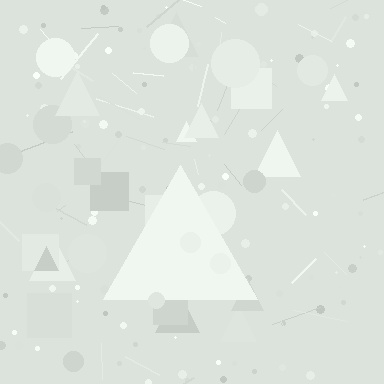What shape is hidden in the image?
A triangle is hidden in the image.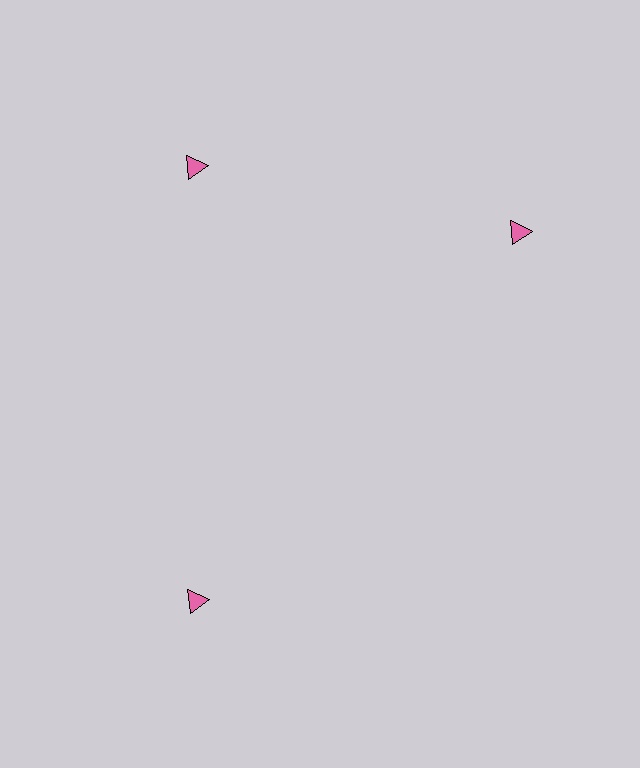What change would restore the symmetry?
The symmetry would be restored by rotating it back into even spacing with its neighbors so that all 3 triangles sit at equal angles and equal distance from the center.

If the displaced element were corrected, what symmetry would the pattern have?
It would have 3-fold rotational symmetry — the pattern would map onto itself every 120 degrees.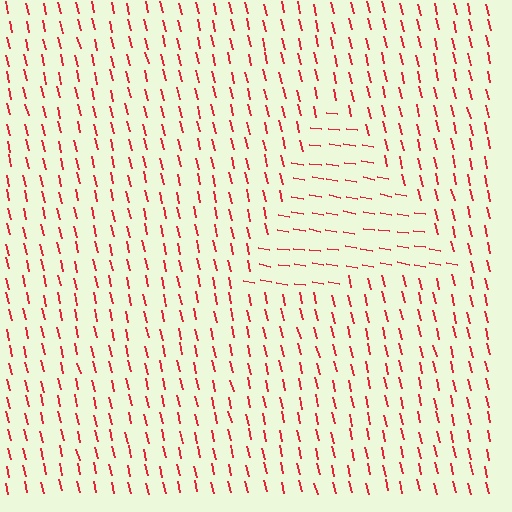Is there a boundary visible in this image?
Yes, there is a texture boundary formed by a change in line orientation.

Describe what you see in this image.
The image is filled with small red line segments. A triangle region in the image has lines oriented differently from the surrounding lines, creating a visible texture boundary.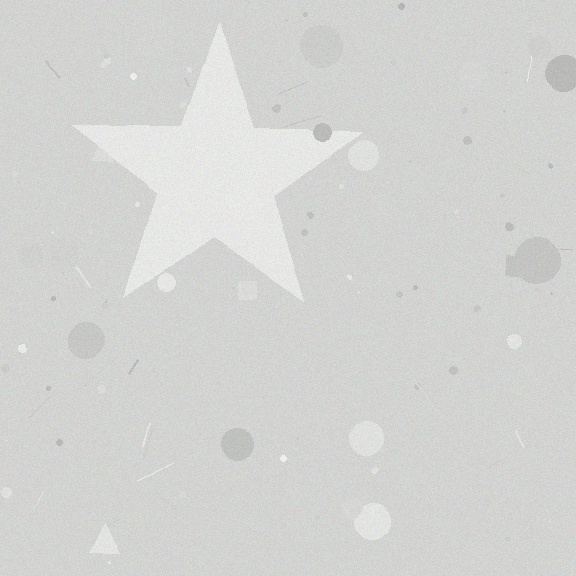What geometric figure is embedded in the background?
A star is embedded in the background.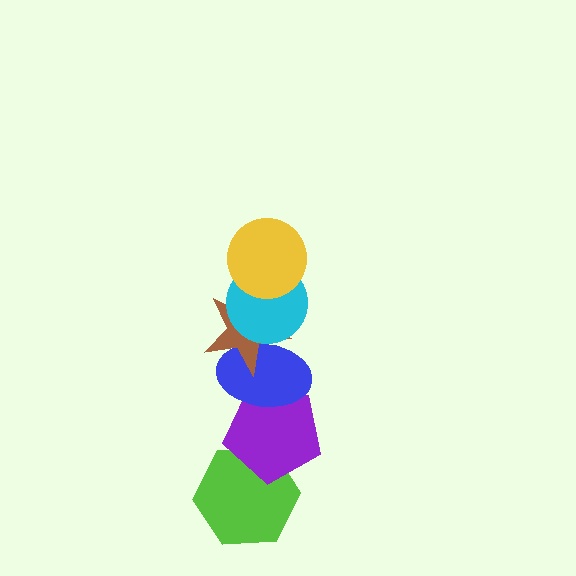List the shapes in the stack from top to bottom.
From top to bottom: the yellow circle, the cyan circle, the brown star, the blue ellipse, the purple pentagon, the lime hexagon.